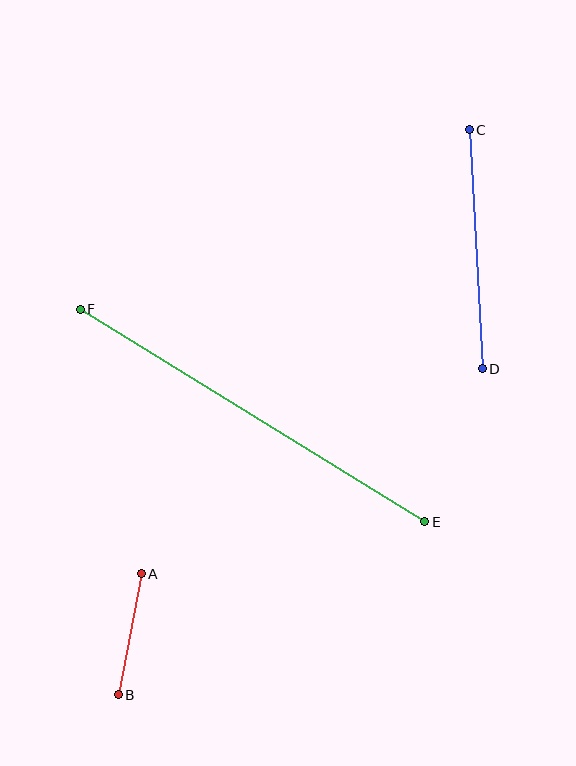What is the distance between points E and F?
The distance is approximately 405 pixels.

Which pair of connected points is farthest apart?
Points E and F are farthest apart.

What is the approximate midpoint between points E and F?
The midpoint is at approximately (253, 416) pixels.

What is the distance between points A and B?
The distance is approximately 123 pixels.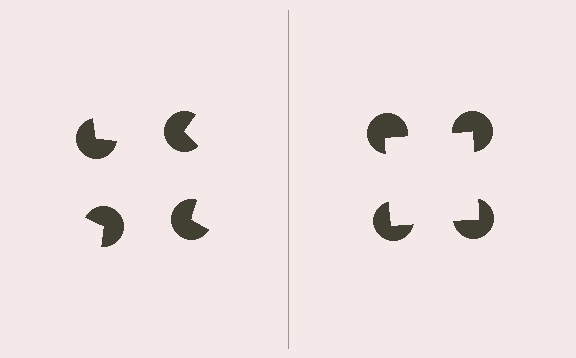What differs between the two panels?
The pac-man discs are positioned identically on both sides; only the wedge orientations differ. On the right they align to a square; on the left they are misaligned.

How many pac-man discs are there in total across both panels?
8 — 4 on each side.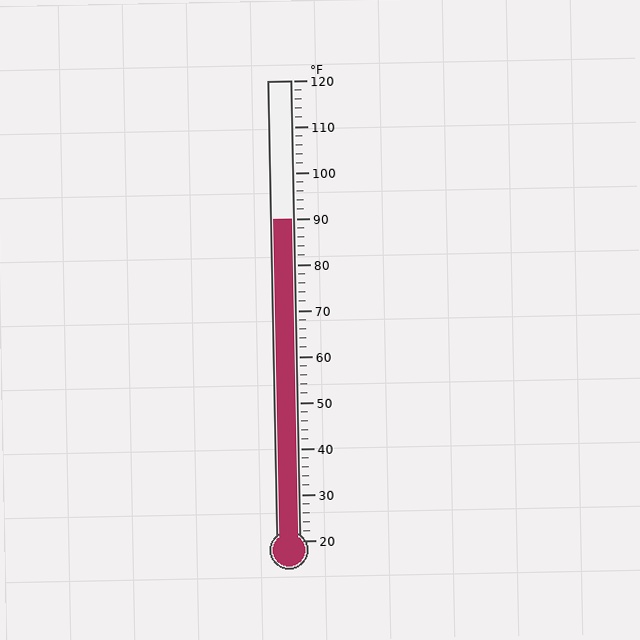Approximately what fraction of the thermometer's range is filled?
The thermometer is filled to approximately 70% of its range.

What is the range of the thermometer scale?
The thermometer scale ranges from 20°F to 120°F.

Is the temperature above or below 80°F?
The temperature is above 80°F.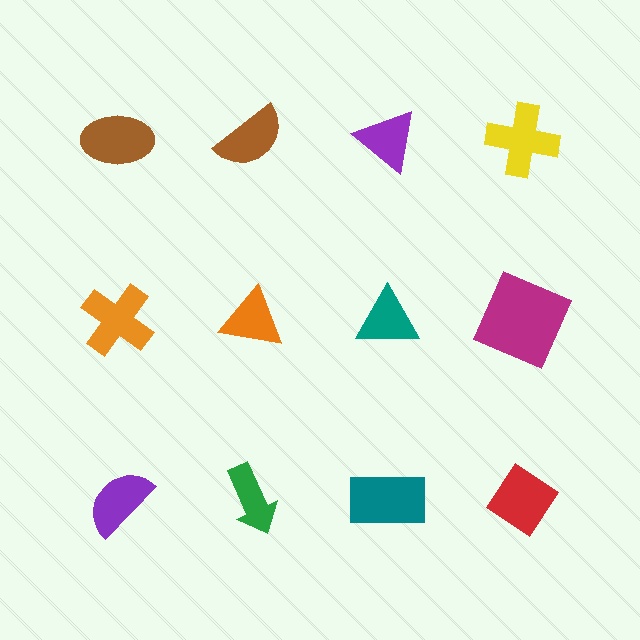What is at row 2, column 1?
An orange cross.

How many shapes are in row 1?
4 shapes.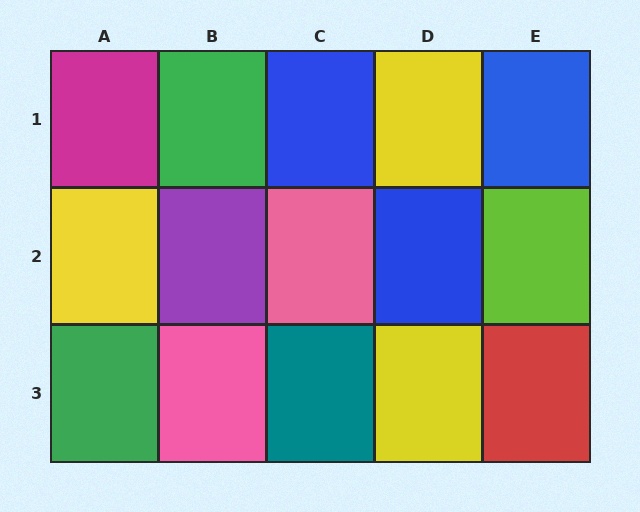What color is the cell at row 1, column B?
Green.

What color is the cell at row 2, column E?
Lime.